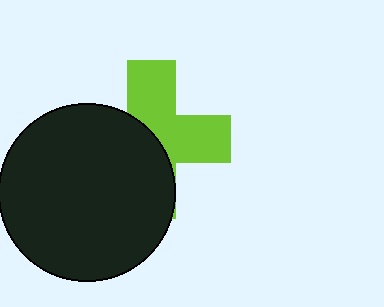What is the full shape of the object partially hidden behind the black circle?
The partially hidden object is a lime cross.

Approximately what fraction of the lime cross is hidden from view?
Roughly 51% of the lime cross is hidden behind the black circle.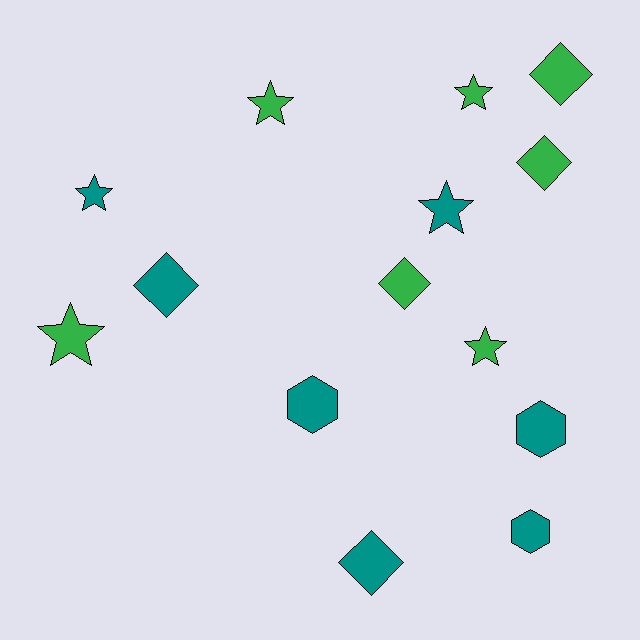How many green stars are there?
There are 4 green stars.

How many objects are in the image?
There are 14 objects.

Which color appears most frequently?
Green, with 7 objects.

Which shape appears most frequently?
Star, with 6 objects.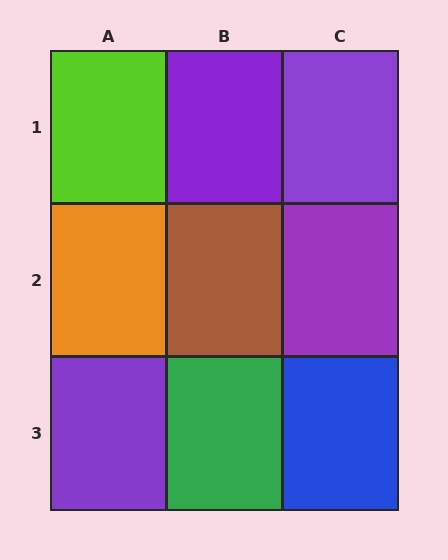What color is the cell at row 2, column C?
Purple.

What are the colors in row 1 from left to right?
Lime, purple, purple.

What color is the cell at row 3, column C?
Blue.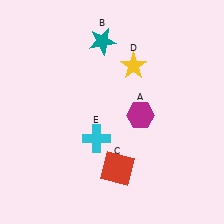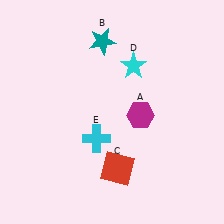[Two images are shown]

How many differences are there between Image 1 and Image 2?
There is 1 difference between the two images.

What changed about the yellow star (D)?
In Image 1, D is yellow. In Image 2, it changed to cyan.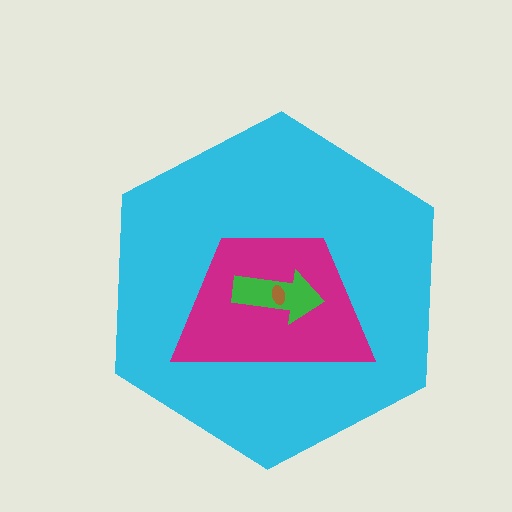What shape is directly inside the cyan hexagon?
The magenta trapezoid.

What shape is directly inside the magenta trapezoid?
The green arrow.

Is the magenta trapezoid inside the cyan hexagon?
Yes.